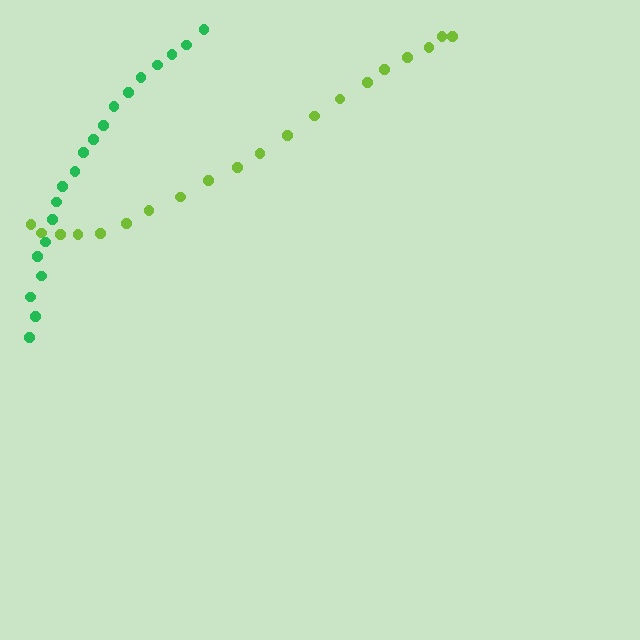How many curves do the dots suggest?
There are 2 distinct paths.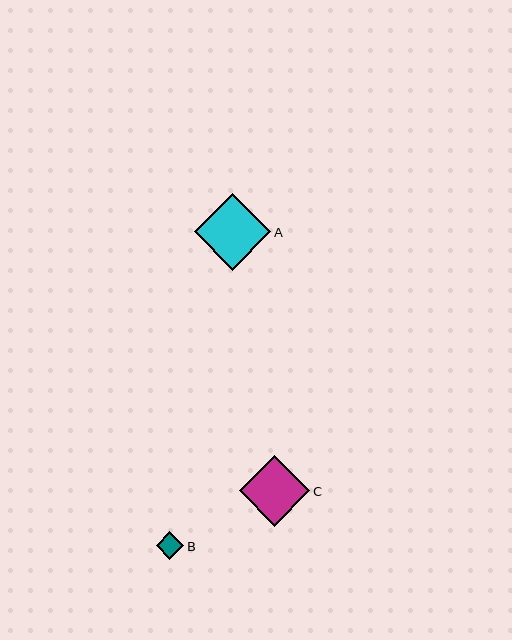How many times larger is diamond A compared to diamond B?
Diamond A is approximately 2.8 times the size of diamond B.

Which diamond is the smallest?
Diamond B is the smallest with a size of approximately 27 pixels.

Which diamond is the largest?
Diamond A is the largest with a size of approximately 77 pixels.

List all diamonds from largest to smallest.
From largest to smallest: A, C, B.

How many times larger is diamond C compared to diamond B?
Diamond C is approximately 2.6 times the size of diamond B.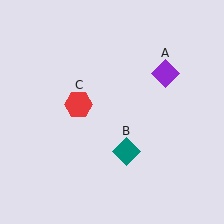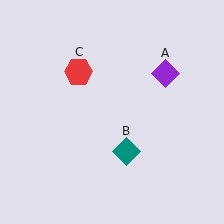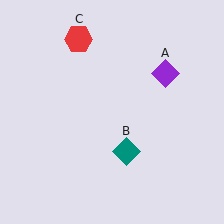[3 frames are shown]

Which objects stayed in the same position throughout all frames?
Purple diamond (object A) and teal diamond (object B) remained stationary.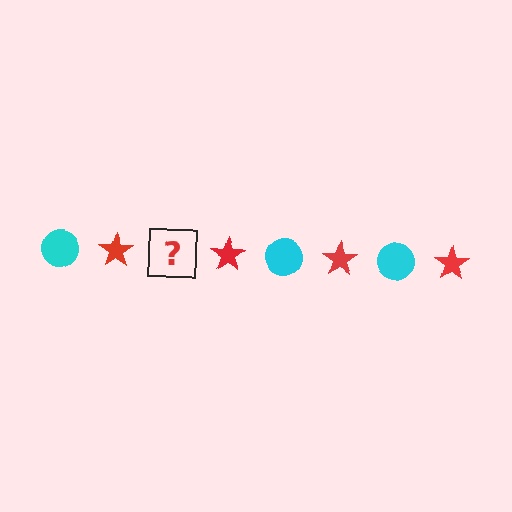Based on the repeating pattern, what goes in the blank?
The blank should be a cyan circle.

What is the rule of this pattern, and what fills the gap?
The rule is that the pattern alternates between cyan circle and red star. The gap should be filled with a cyan circle.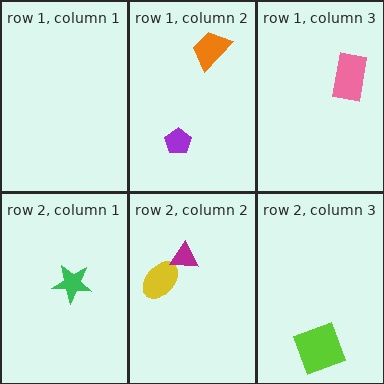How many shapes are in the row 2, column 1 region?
1.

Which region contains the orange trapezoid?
The row 1, column 2 region.